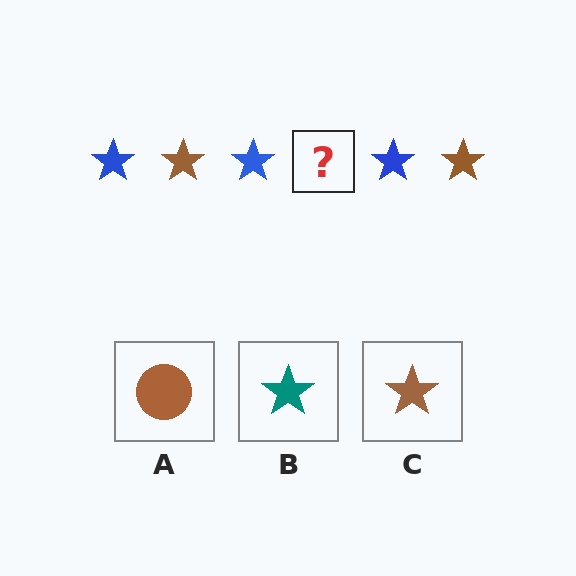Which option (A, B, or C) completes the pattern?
C.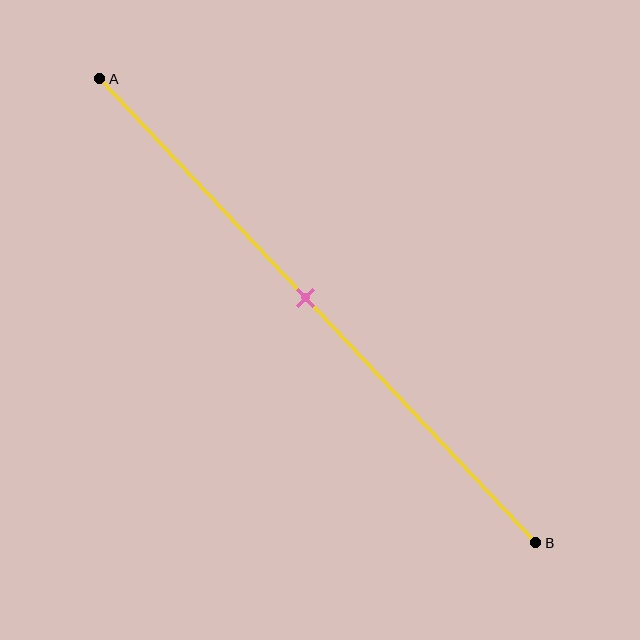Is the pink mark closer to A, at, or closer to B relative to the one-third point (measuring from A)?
The pink mark is closer to point B than the one-third point of segment AB.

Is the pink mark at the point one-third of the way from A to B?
No, the mark is at about 45% from A, not at the 33% one-third point.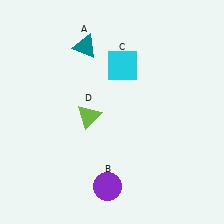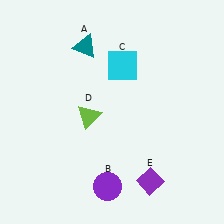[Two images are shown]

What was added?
A purple diamond (E) was added in Image 2.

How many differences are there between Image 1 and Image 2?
There is 1 difference between the two images.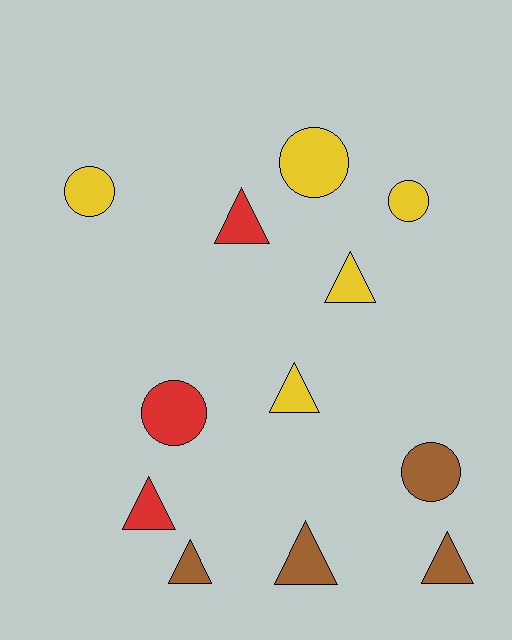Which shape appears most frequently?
Triangle, with 7 objects.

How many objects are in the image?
There are 12 objects.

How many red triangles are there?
There are 2 red triangles.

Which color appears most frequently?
Yellow, with 5 objects.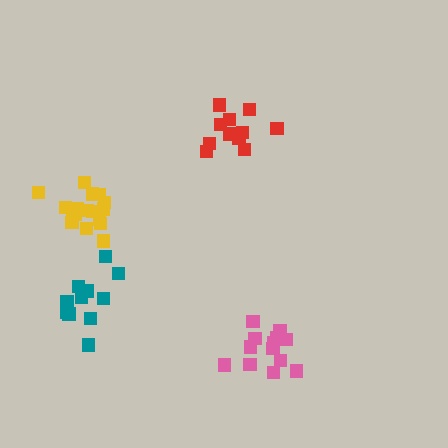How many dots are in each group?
Group 1: 11 dots, Group 2: 13 dots, Group 3: 11 dots, Group 4: 17 dots (52 total).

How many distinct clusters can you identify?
There are 4 distinct clusters.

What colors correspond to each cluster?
The clusters are colored: red, pink, teal, yellow.